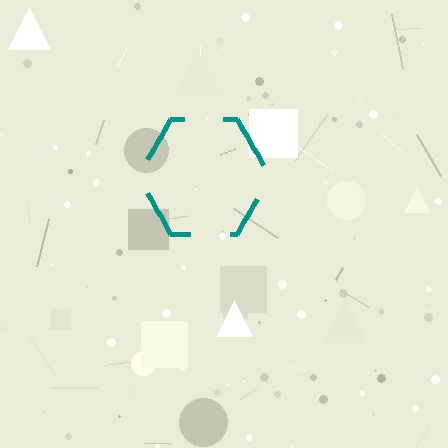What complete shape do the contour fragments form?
The contour fragments form a hexagon.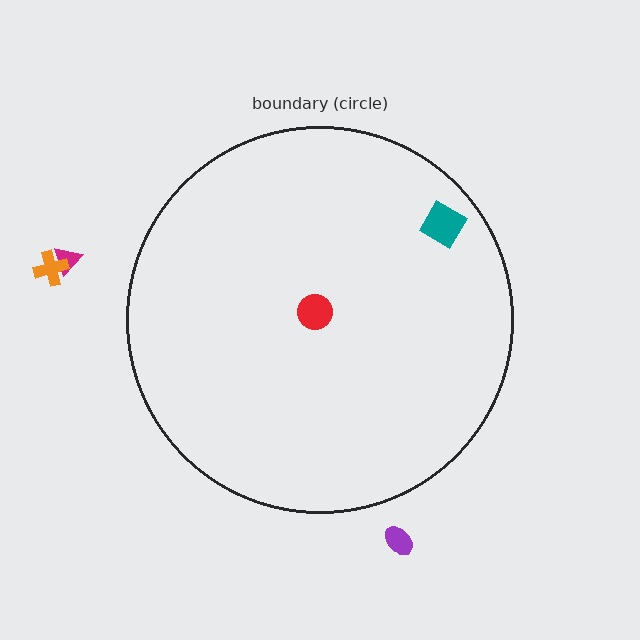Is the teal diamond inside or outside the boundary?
Inside.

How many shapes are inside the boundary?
2 inside, 3 outside.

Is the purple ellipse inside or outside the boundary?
Outside.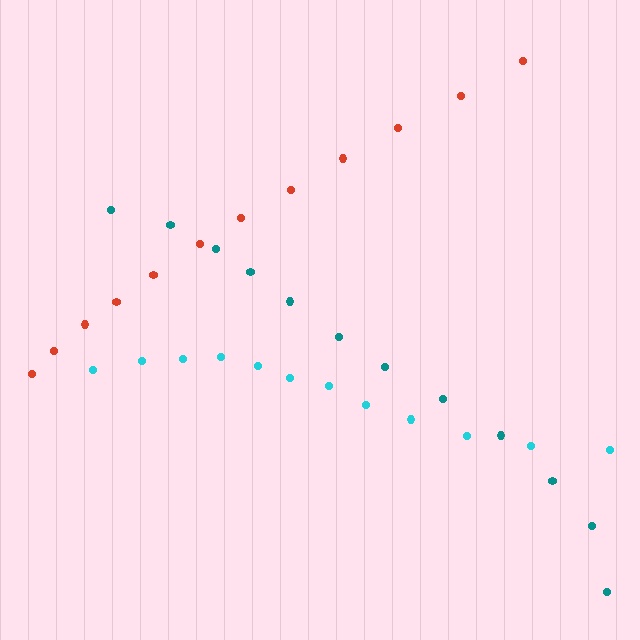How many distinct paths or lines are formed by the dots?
There are 3 distinct paths.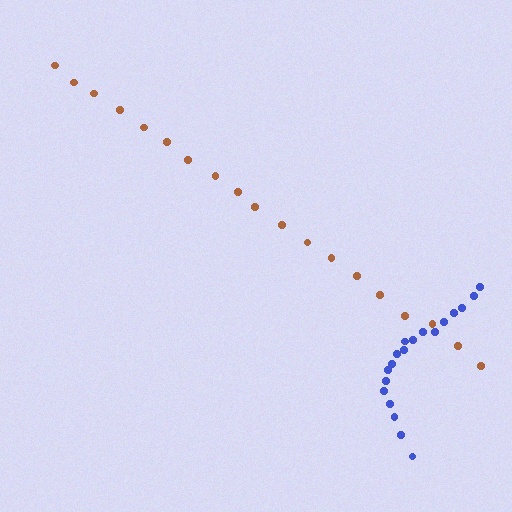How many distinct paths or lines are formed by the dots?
There are 2 distinct paths.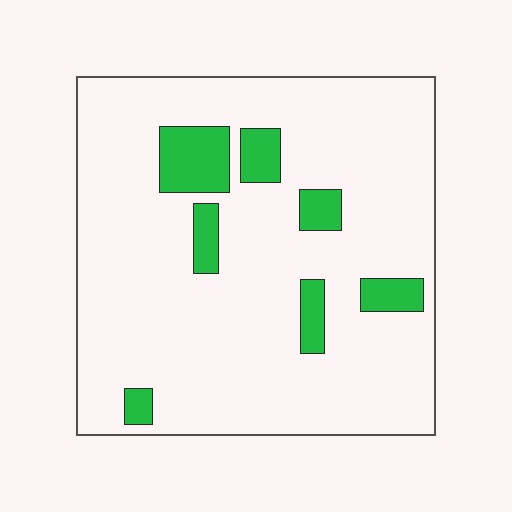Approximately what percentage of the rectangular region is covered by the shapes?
Approximately 10%.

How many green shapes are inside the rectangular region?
7.